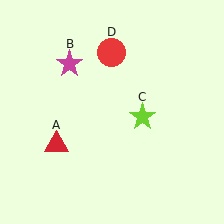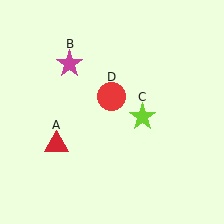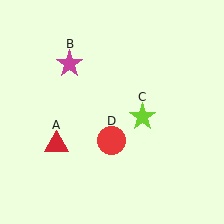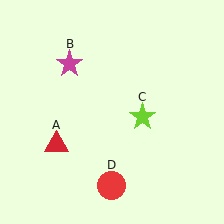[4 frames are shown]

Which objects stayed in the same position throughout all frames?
Red triangle (object A) and magenta star (object B) and lime star (object C) remained stationary.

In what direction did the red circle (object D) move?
The red circle (object D) moved down.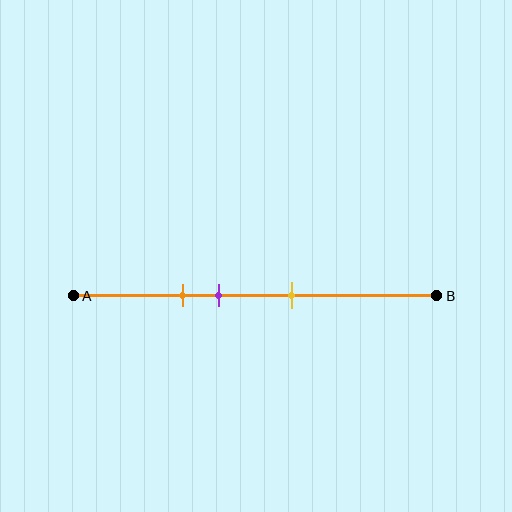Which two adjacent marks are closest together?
The orange and purple marks are the closest adjacent pair.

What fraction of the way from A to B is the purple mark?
The purple mark is approximately 40% (0.4) of the way from A to B.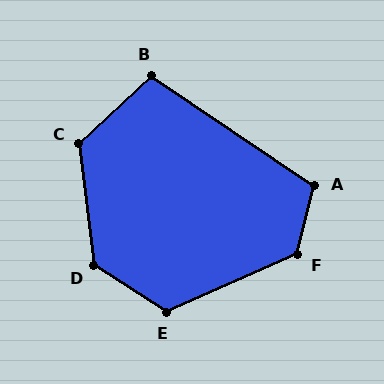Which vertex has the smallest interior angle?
B, at approximately 103 degrees.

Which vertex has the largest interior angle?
D, at approximately 129 degrees.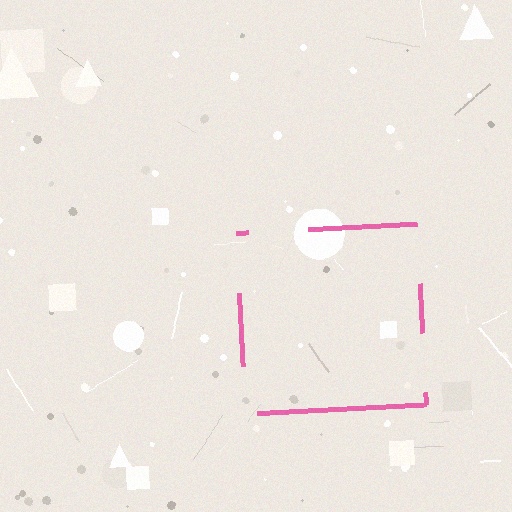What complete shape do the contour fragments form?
The contour fragments form a square.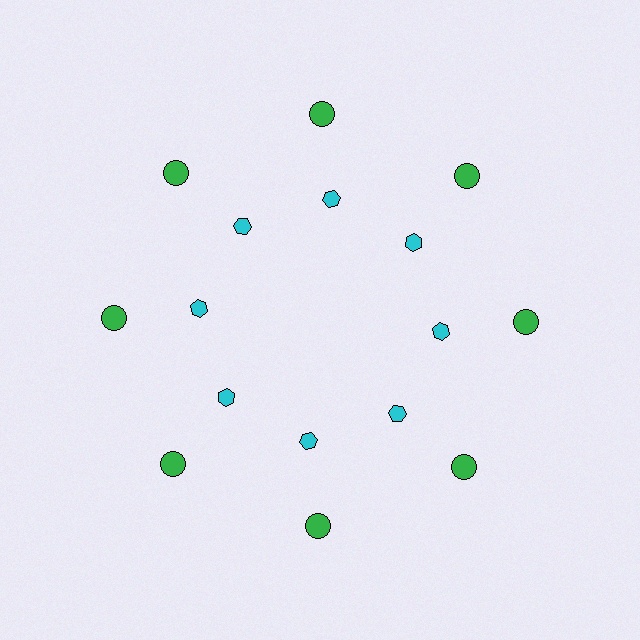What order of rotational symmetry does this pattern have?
This pattern has 8-fold rotational symmetry.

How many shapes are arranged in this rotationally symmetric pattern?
There are 16 shapes, arranged in 8 groups of 2.